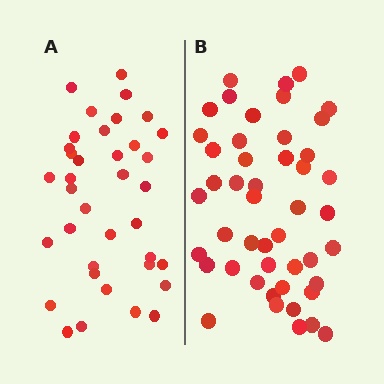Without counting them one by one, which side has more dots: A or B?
Region B (the right region) has more dots.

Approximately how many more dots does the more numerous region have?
Region B has roughly 10 or so more dots than region A.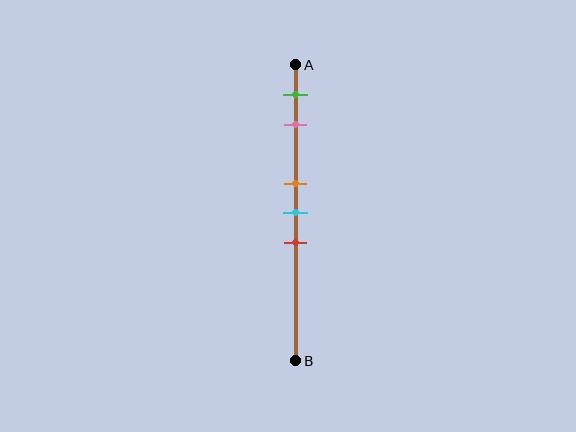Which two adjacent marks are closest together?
The orange and cyan marks are the closest adjacent pair.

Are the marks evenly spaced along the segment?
No, the marks are not evenly spaced.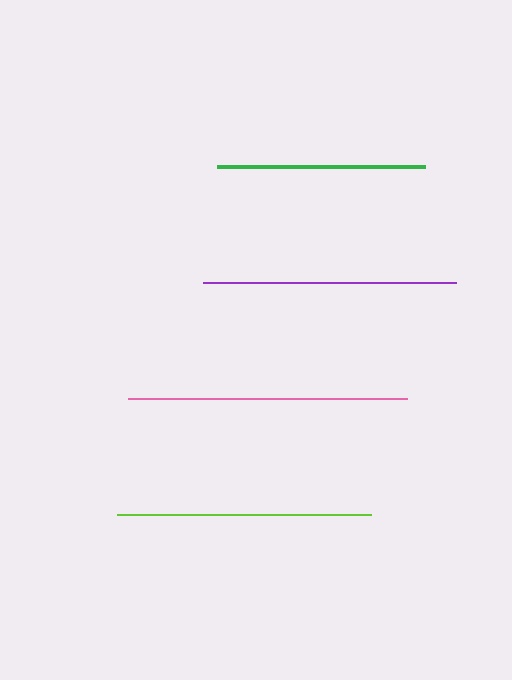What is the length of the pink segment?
The pink segment is approximately 279 pixels long.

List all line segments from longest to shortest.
From longest to shortest: pink, lime, purple, green.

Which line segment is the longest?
The pink line is the longest at approximately 279 pixels.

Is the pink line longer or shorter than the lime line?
The pink line is longer than the lime line.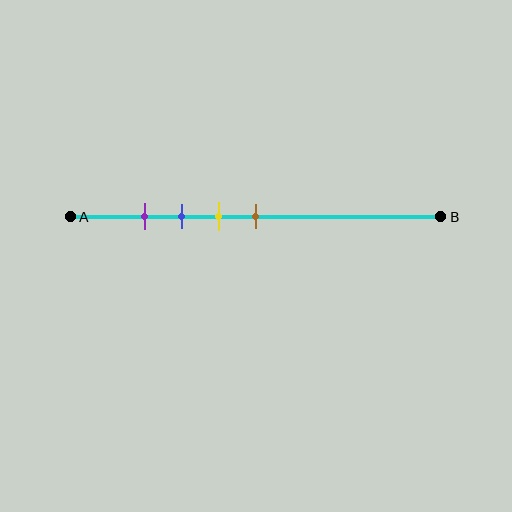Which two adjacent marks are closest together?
The purple and blue marks are the closest adjacent pair.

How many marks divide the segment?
There are 4 marks dividing the segment.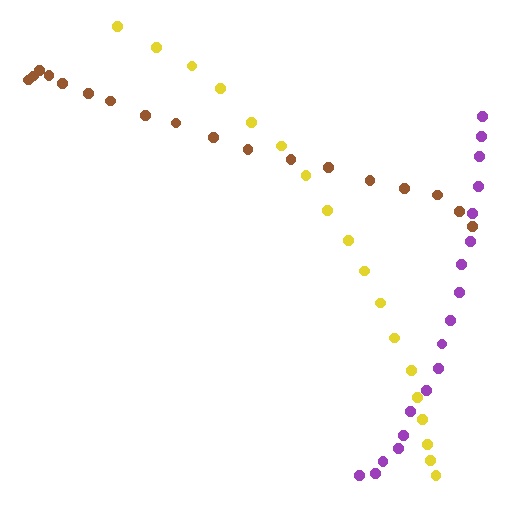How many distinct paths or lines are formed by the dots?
There are 3 distinct paths.